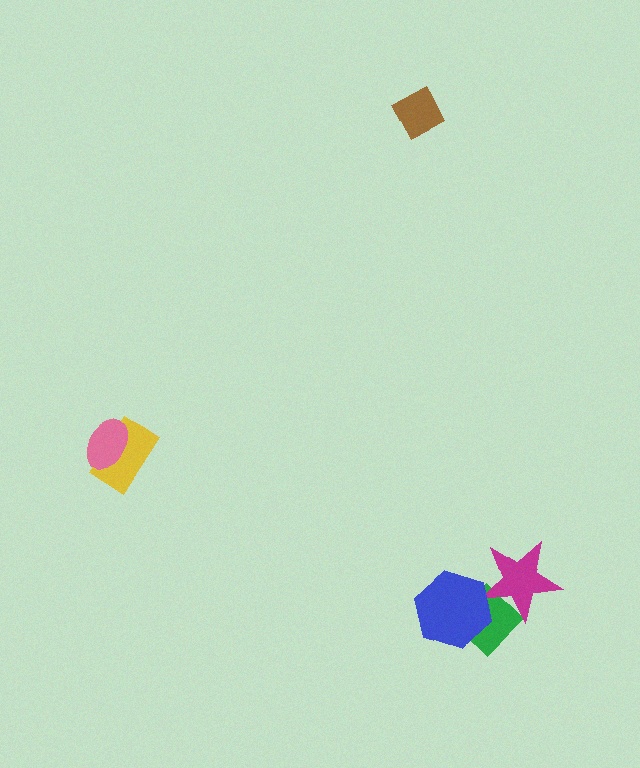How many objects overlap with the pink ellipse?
1 object overlaps with the pink ellipse.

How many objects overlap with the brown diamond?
0 objects overlap with the brown diamond.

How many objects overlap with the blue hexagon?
2 objects overlap with the blue hexagon.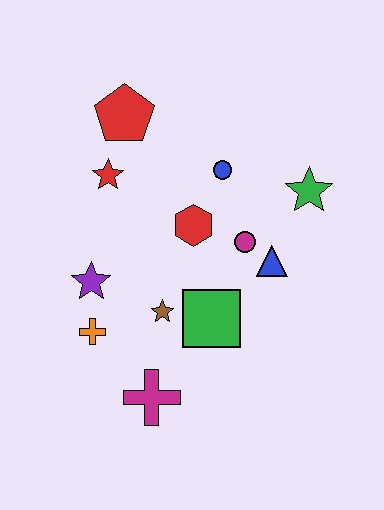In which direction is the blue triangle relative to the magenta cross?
The blue triangle is above the magenta cross.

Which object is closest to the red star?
The red pentagon is closest to the red star.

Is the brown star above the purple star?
No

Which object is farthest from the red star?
The magenta cross is farthest from the red star.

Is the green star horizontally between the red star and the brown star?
No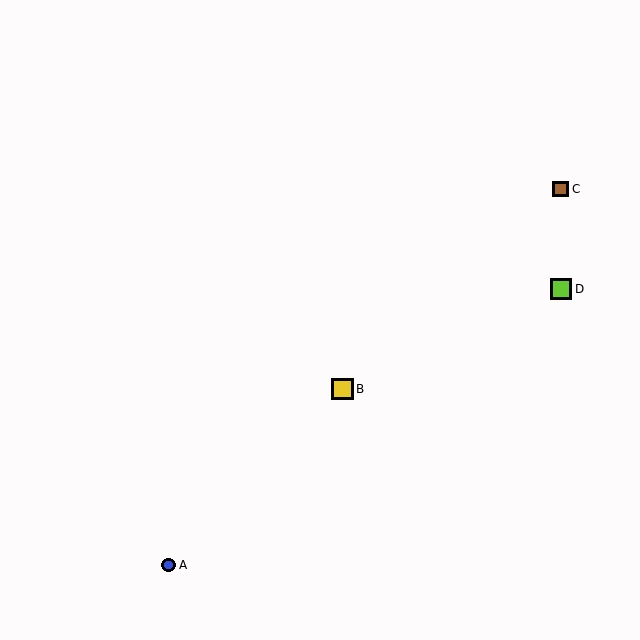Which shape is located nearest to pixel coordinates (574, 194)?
The brown square (labeled C) at (561, 189) is nearest to that location.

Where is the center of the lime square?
The center of the lime square is at (561, 289).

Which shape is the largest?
The lime square (labeled D) is the largest.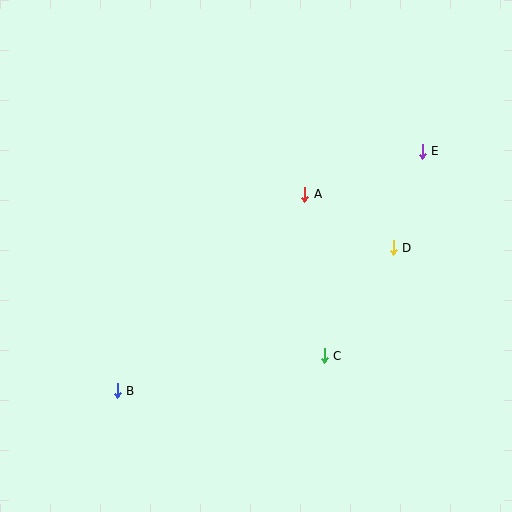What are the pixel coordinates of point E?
Point E is at (422, 151).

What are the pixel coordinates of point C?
Point C is at (324, 356).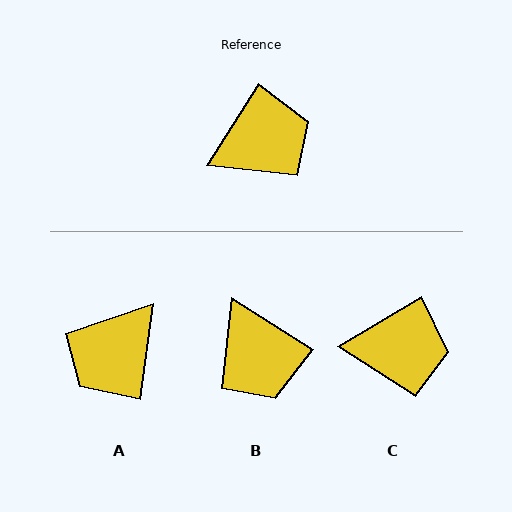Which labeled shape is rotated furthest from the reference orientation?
A, about 155 degrees away.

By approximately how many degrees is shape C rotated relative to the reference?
Approximately 27 degrees clockwise.